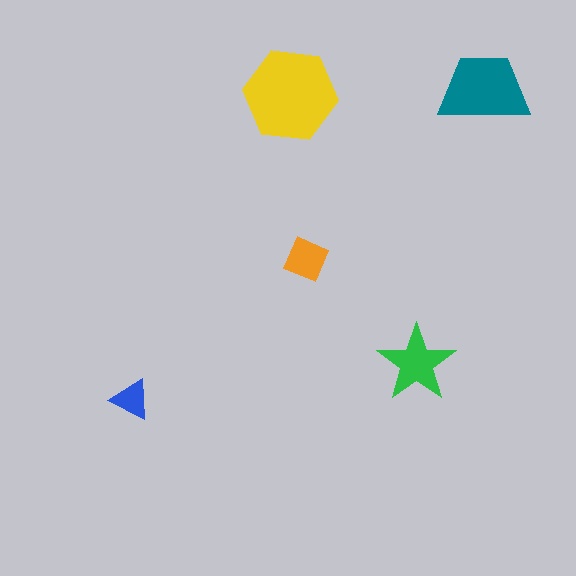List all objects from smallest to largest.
The blue triangle, the orange diamond, the green star, the teal trapezoid, the yellow hexagon.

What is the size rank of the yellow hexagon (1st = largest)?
1st.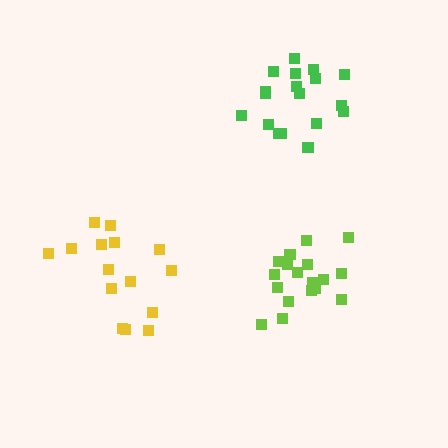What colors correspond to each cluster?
The clusters are colored: green, yellow, lime.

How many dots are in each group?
Group 1: 18 dots, Group 2: 15 dots, Group 3: 18 dots (51 total).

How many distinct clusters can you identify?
There are 3 distinct clusters.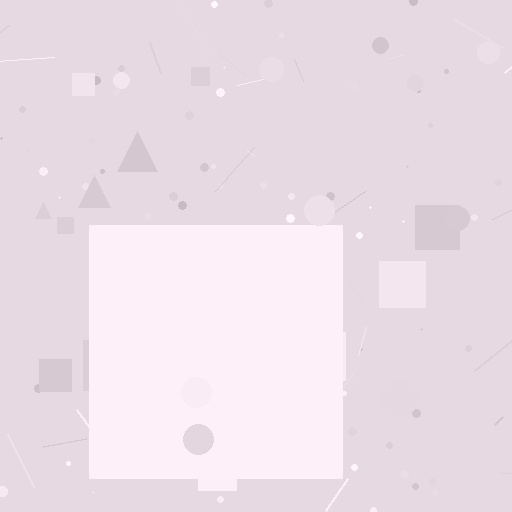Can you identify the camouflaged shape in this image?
The camouflaged shape is a square.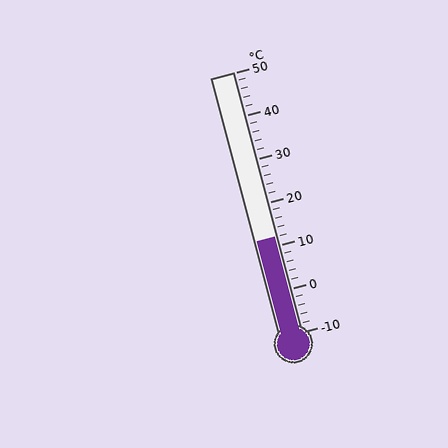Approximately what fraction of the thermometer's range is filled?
The thermometer is filled to approximately 35% of its range.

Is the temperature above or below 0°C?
The temperature is above 0°C.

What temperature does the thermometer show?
The thermometer shows approximately 12°C.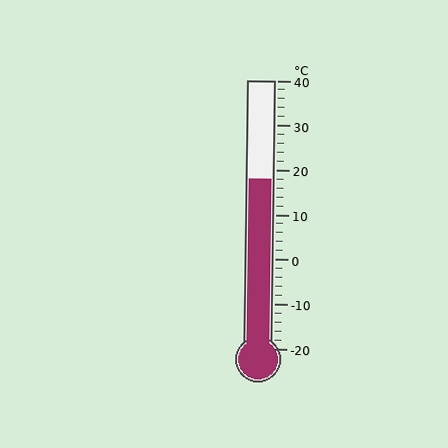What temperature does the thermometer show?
The thermometer shows approximately 18°C.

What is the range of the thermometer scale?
The thermometer scale ranges from -20°C to 40°C.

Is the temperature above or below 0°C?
The temperature is above 0°C.